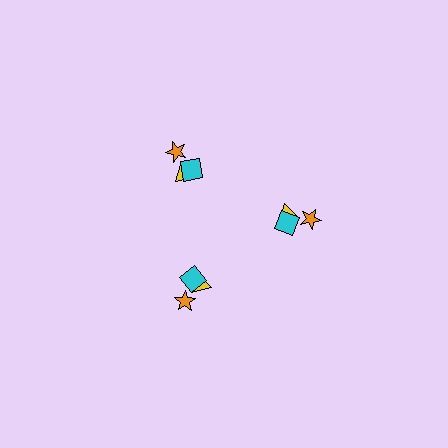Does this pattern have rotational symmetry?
Yes, this pattern has 3-fold rotational symmetry. It looks the same after rotating 120 degrees around the center.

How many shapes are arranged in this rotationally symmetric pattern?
There are 9 shapes, arranged in 3 groups of 3.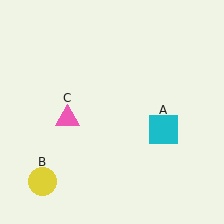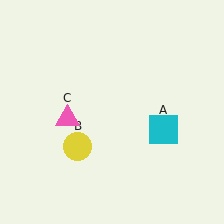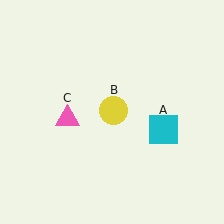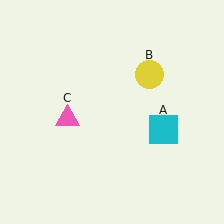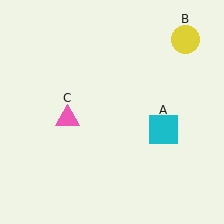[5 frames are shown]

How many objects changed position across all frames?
1 object changed position: yellow circle (object B).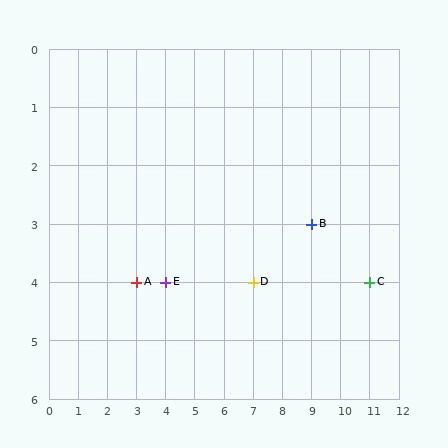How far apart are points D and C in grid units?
Points D and C are 4 columns apart.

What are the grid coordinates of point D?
Point D is at grid coordinates (7, 4).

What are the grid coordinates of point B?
Point B is at grid coordinates (9, 3).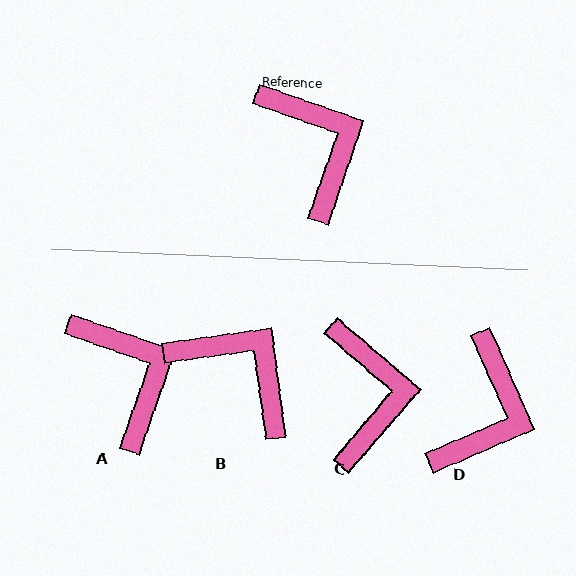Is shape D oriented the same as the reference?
No, it is off by about 47 degrees.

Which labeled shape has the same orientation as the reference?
A.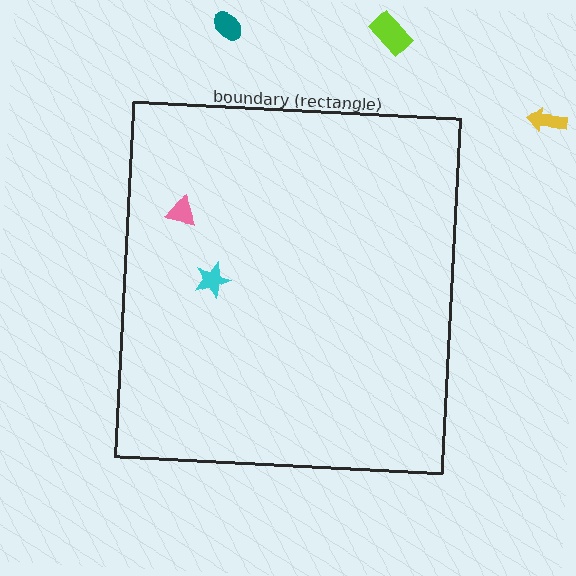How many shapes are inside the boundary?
2 inside, 3 outside.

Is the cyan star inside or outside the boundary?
Inside.